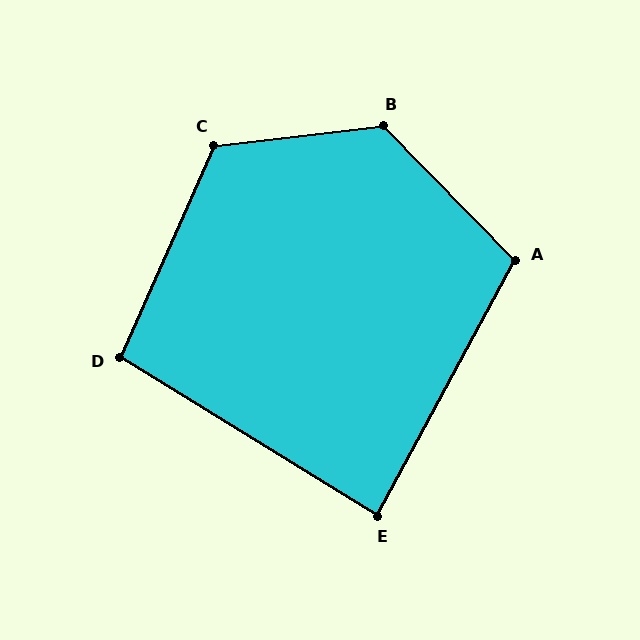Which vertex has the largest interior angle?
B, at approximately 128 degrees.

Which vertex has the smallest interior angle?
E, at approximately 87 degrees.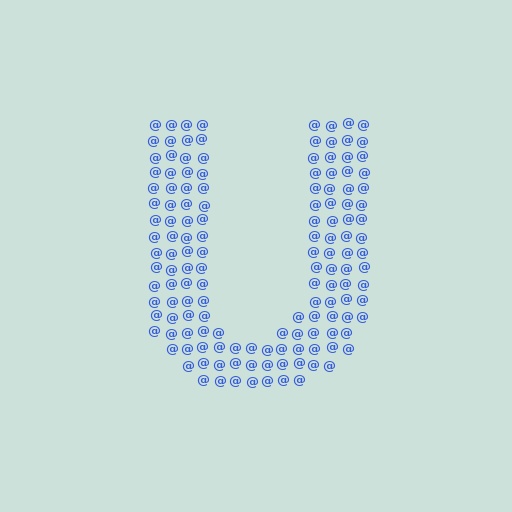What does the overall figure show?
The overall figure shows the letter U.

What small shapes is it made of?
It is made of small at signs.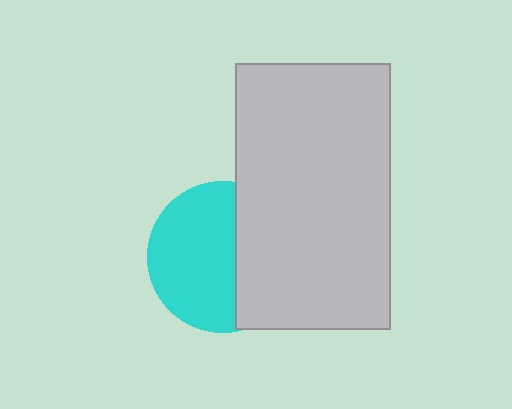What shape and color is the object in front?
The object in front is a light gray rectangle.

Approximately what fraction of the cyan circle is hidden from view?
Roughly 40% of the cyan circle is hidden behind the light gray rectangle.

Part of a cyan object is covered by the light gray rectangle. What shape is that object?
It is a circle.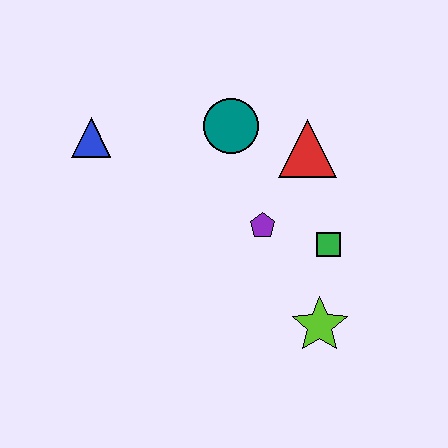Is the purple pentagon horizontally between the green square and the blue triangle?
Yes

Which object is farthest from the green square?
The blue triangle is farthest from the green square.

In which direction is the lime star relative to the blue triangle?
The lime star is to the right of the blue triangle.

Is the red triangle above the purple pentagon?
Yes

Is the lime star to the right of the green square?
No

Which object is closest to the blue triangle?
The teal circle is closest to the blue triangle.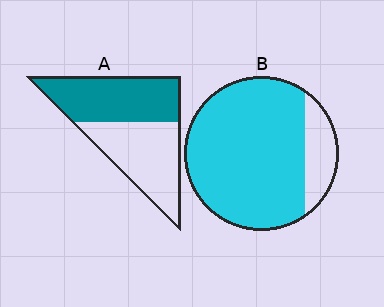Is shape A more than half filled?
Roughly half.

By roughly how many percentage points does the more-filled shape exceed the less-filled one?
By roughly 35 percentage points (B over A).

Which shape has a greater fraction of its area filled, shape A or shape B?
Shape B.